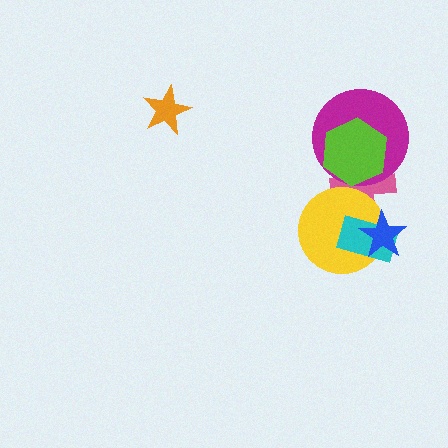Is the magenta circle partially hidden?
Yes, it is partially covered by another shape.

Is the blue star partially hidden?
No, no other shape covers it.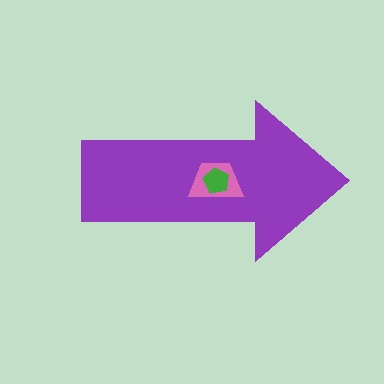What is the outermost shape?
The purple arrow.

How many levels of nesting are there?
3.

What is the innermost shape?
The green pentagon.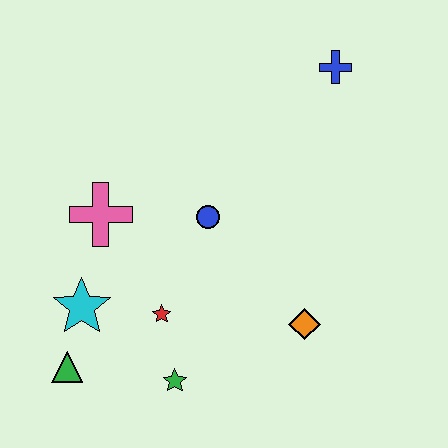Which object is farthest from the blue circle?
The green triangle is farthest from the blue circle.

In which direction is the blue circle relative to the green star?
The blue circle is above the green star.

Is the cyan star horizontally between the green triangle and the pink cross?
Yes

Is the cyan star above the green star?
Yes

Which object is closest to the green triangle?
The cyan star is closest to the green triangle.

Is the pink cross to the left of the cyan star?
No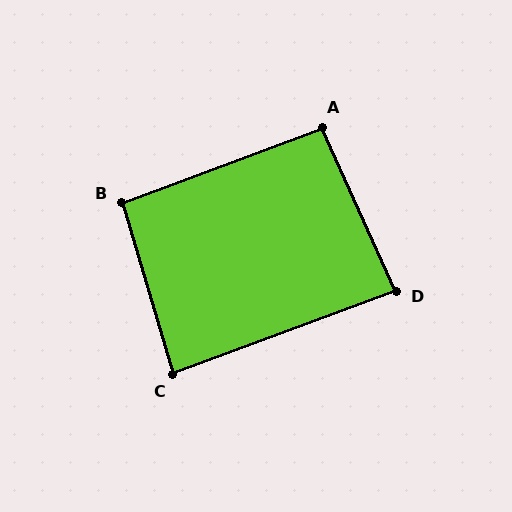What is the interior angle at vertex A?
Approximately 94 degrees (approximately right).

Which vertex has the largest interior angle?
B, at approximately 94 degrees.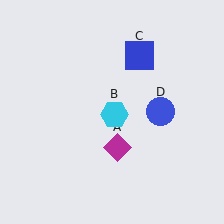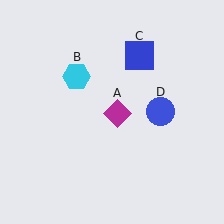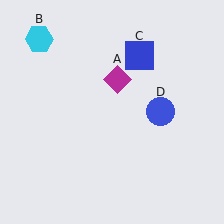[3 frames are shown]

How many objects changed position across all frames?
2 objects changed position: magenta diamond (object A), cyan hexagon (object B).